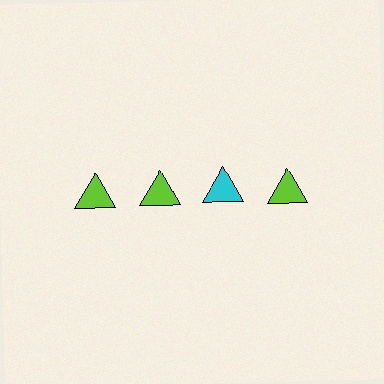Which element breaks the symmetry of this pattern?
The cyan triangle in the top row, center column breaks the symmetry. All other shapes are lime triangles.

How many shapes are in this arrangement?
There are 4 shapes arranged in a grid pattern.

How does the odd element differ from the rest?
It has a different color: cyan instead of lime.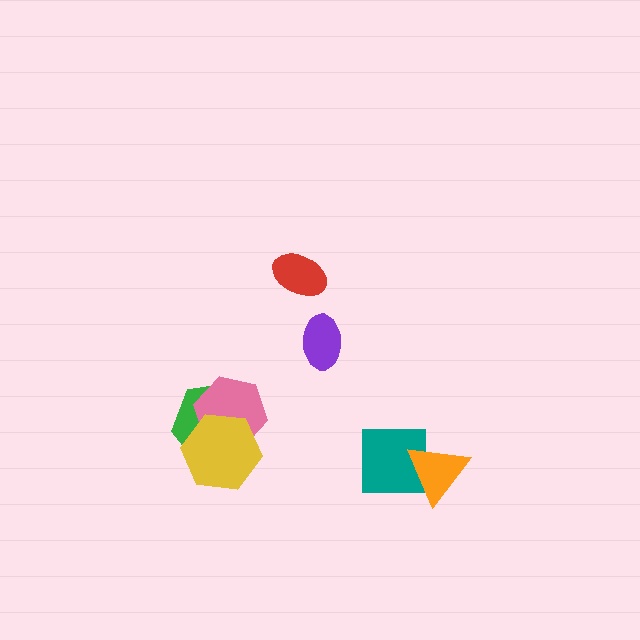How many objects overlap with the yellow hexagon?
2 objects overlap with the yellow hexagon.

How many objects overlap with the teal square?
1 object overlaps with the teal square.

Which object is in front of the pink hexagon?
The yellow hexagon is in front of the pink hexagon.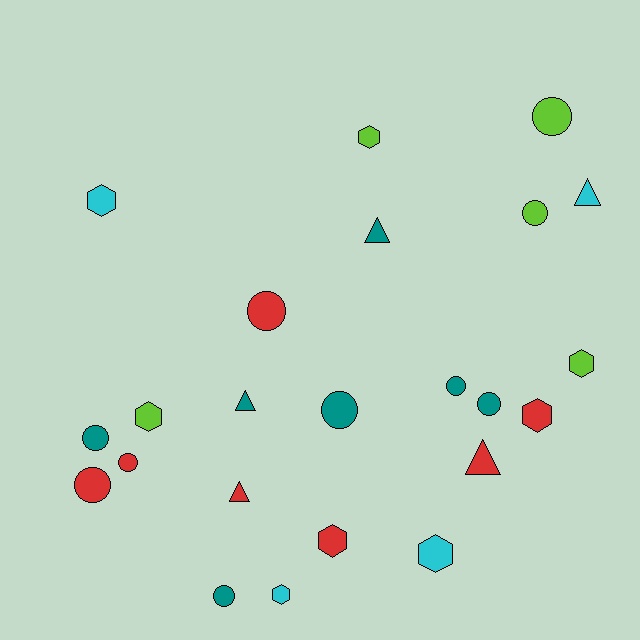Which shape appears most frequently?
Circle, with 10 objects.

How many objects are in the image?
There are 23 objects.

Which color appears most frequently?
Red, with 7 objects.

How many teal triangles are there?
There are 2 teal triangles.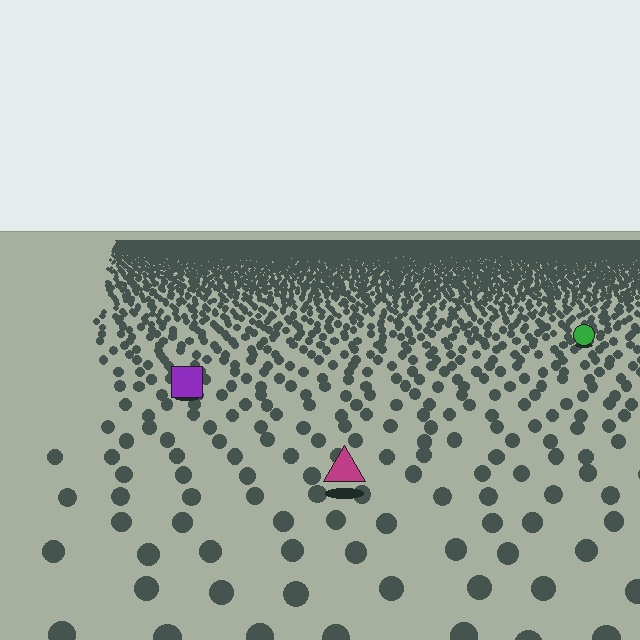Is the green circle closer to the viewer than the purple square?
No. The purple square is closer — you can tell from the texture gradient: the ground texture is coarser near it.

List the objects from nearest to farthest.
From nearest to farthest: the magenta triangle, the purple square, the green circle.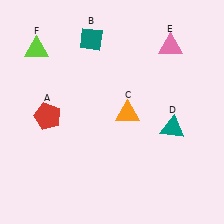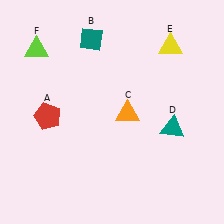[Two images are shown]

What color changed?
The triangle (E) changed from pink in Image 1 to yellow in Image 2.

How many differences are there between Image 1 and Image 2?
There is 1 difference between the two images.